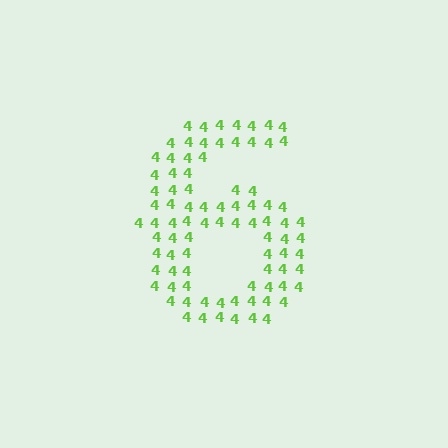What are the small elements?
The small elements are digit 4's.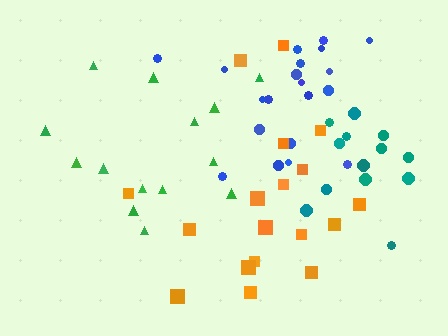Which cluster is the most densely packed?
Teal.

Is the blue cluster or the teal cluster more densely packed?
Teal.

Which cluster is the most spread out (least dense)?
Green.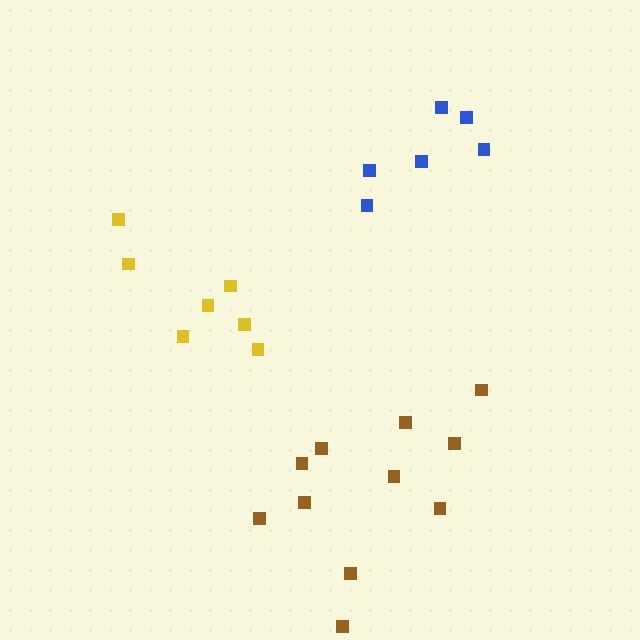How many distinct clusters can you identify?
There are 3 distinct clusters.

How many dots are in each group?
Group 1: 6 dots, Group 2: 11 dots, Group 3: 7 dots (24 total).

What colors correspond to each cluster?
The clusters are colored: blue, brown, yellow.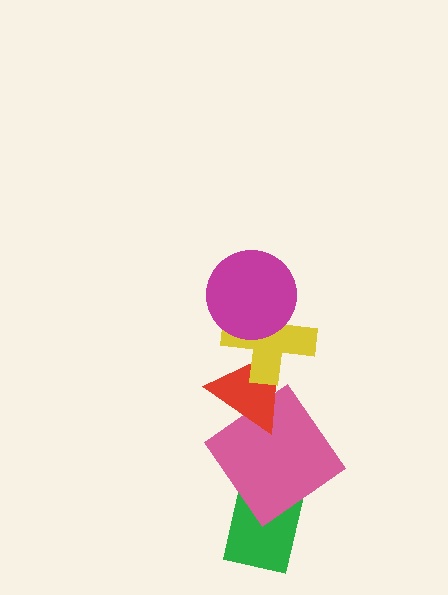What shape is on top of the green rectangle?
The pink diamond is on top of the green rectangle.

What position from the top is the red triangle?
The red triangle is 3rd from the top.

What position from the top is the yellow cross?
The yellow cross is 2nd from the top.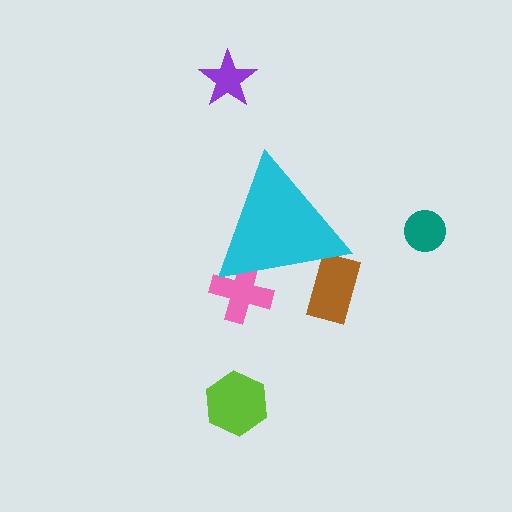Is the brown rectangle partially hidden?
Yes, the brown rectangle is partially hidden behind the cyan triangle.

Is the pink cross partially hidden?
Yes, the pink cross is partially hidden behind the cyan triangle.